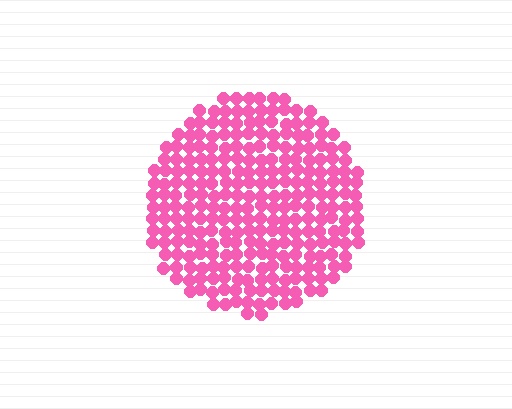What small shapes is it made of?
It is made of small circles.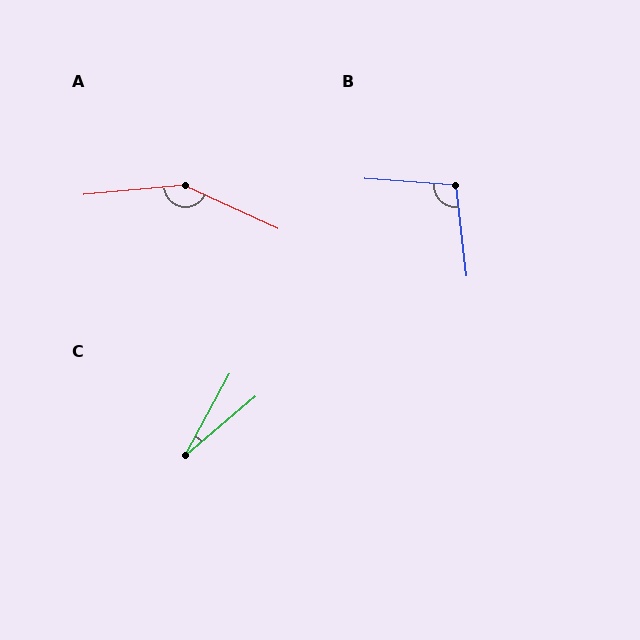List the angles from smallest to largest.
C (21°), B (101°), A (150°).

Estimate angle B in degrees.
Approximately 101 degrees.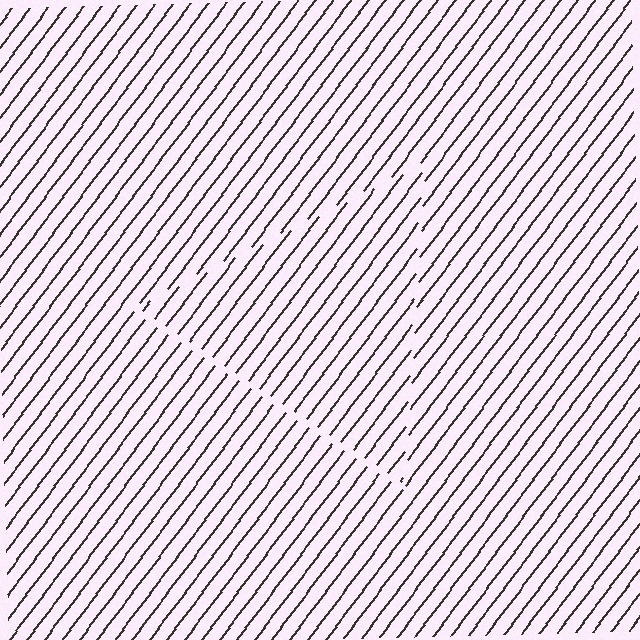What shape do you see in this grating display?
An illusory triangle. The interior of the shape contains the same grating, shifted by half a period — the contour is defined by the phase discontinuity where line-ends from the inner and outer gratings abut.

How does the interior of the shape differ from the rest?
The interior of the shape contains the same grating, shifted by half a period — the contour is defined by the phase discontinuity where line-ends from the inner and outer gratings abut.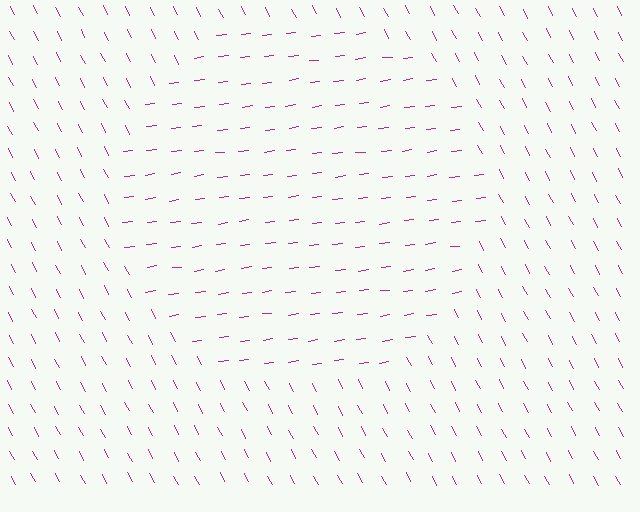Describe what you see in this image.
The image is filled with small magenta line segments. A circle region in the image has lines oriented differently from the surrounding lines, creating a visible texture boundary.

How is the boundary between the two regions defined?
The boundary is defined purely by a change in line orientation (approximately 70 degrees difference). All lines are the same color and thickness.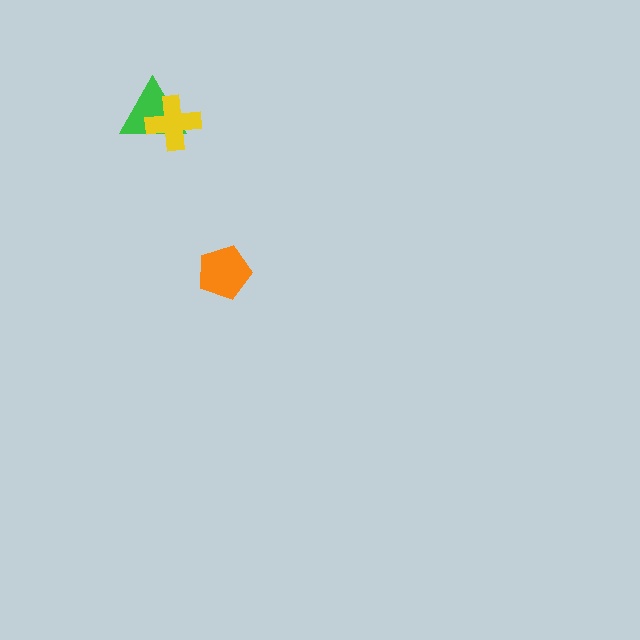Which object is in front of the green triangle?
The yellow cross is in front of the green triangle.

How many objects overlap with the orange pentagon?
0 objects overlap with the orange pentagon.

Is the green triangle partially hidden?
Yes, it is partially covered by another shape.